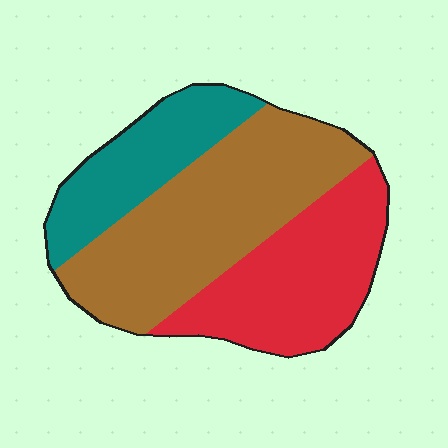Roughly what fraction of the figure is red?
Red covers about 35% of the figure.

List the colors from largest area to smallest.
From largest to smallest: brown, red, teal.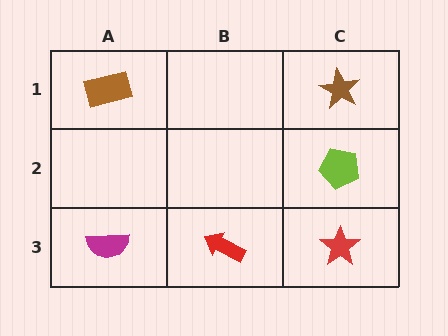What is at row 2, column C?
A lime pentagon.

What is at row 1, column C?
A brown star.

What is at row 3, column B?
A red arrow.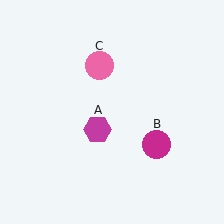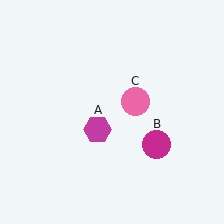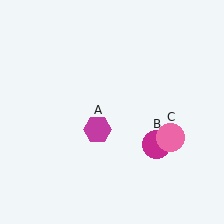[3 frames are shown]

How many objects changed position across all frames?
1 object changed position: pink circle (object C).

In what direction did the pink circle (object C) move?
The pink circle (object C) moved down and to the right.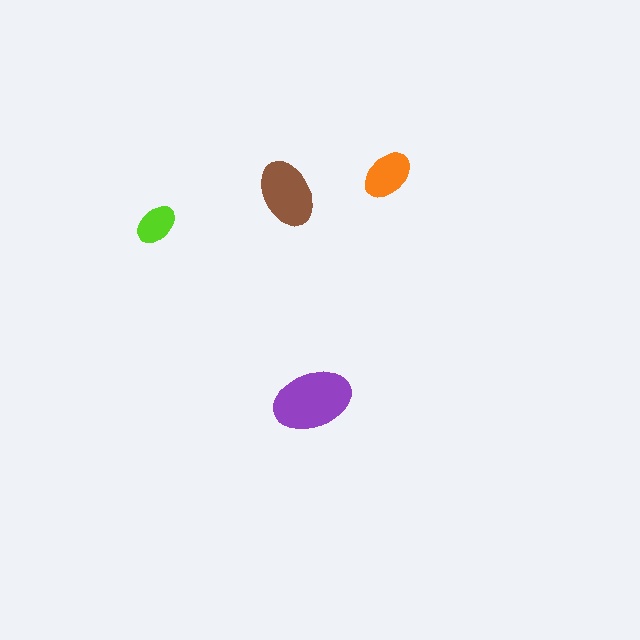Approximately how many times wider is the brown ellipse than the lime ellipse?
About 1.5 times wider.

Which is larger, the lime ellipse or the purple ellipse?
The purple one.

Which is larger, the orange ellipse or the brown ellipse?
The brown one.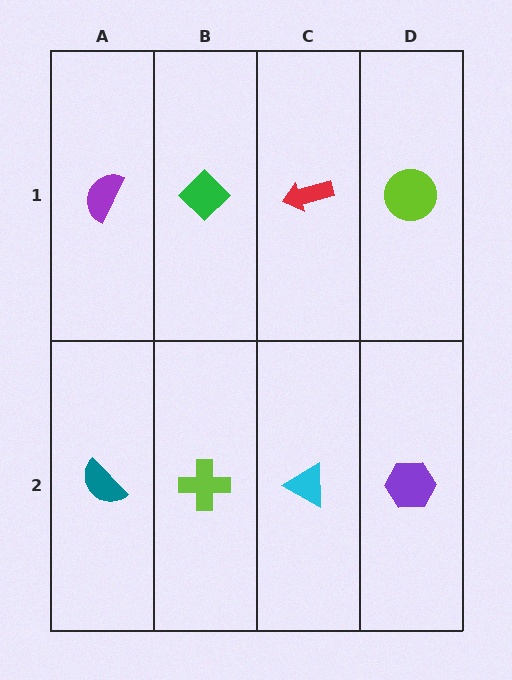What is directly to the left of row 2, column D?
A cyan triangle.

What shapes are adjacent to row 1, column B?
A lime cross (row 2, column B), a purple semicircle (row 1, column A), a red arrow (row 1, column C).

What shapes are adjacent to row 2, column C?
A red arrow (row 1, column C), a lime cross (row 2, column B), a purple hexagon (row 2, column D).